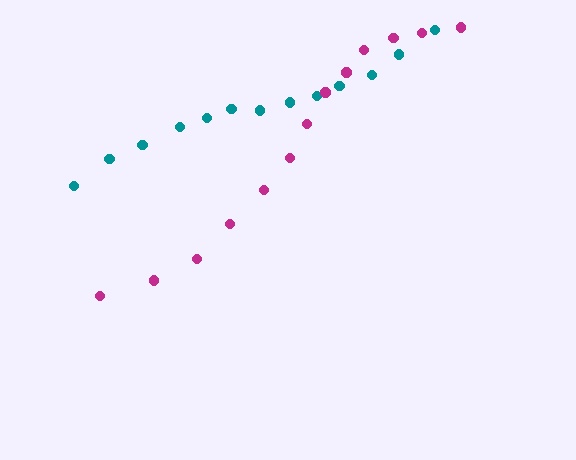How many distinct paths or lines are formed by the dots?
There are 2 distinct paths.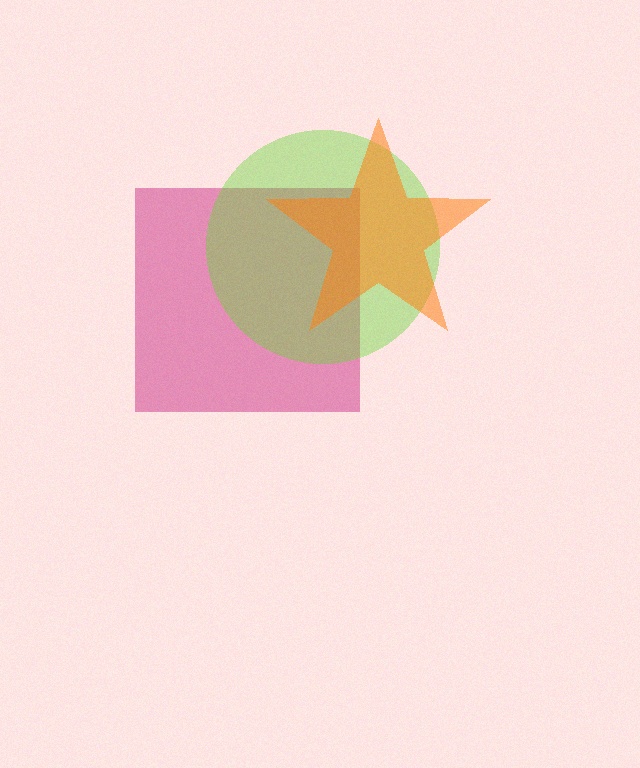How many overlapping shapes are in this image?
There are 3 overlapping shapes in the image.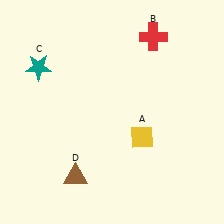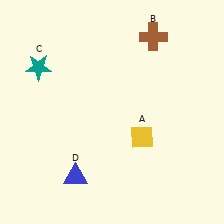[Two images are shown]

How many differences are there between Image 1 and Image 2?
There are 2 differences between the two images.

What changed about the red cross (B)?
In Image 1, B is red. In Image 2, it changed to brown.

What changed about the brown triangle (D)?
In Image 1, D is brown. In Image 2, it changed to blue.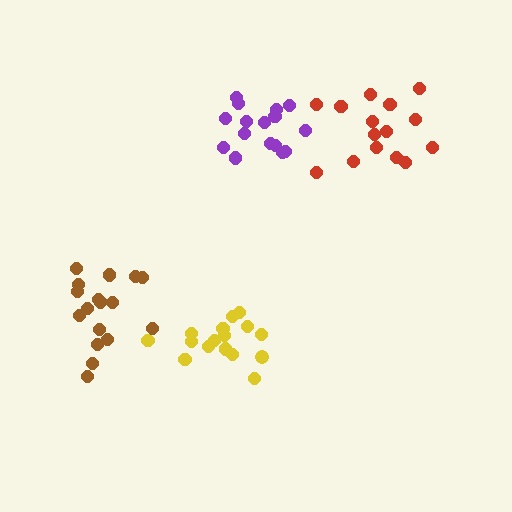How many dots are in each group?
Group 1: 16 dots, Group 2: 15 dots, Group 3: 17 dots, Group 4: 16 dots (64 total).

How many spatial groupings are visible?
There are 4 spatial groupings.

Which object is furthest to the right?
The red cluster is rightmost.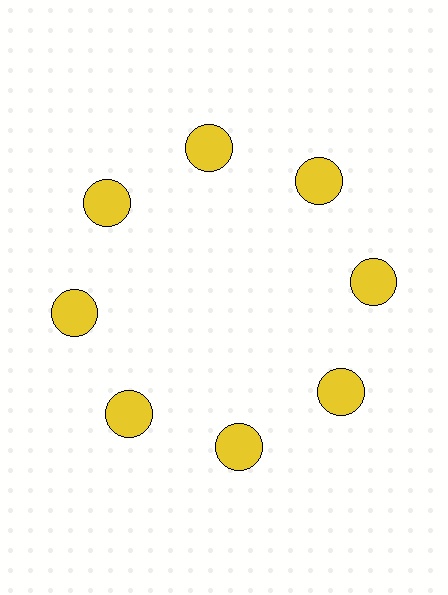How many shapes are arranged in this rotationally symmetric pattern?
There are 8 shapes, arranged in 8 groups of 1.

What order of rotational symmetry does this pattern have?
This pattern has 8-fold rotational symmetry.